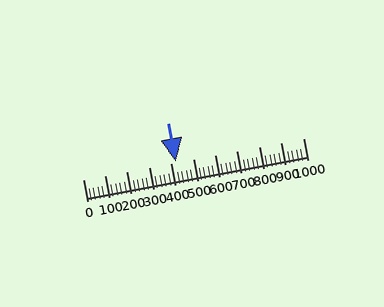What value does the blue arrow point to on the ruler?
The blue arrow points to approximately 422.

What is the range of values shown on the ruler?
The ruler shows values from 0 to 1000.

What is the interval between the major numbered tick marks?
The major tick marks are spaced 100 units apart.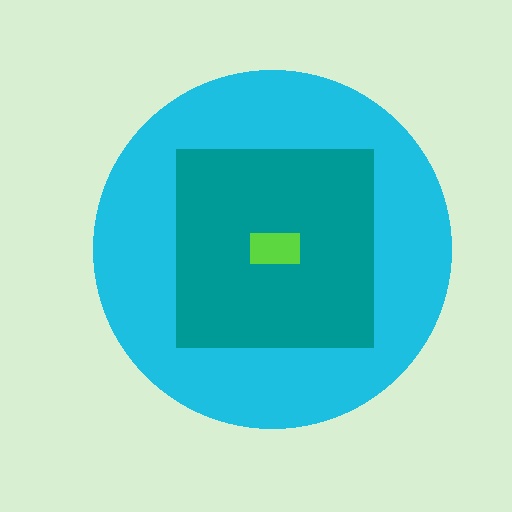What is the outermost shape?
The cyan circle.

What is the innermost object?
The lime rectangle.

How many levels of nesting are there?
3.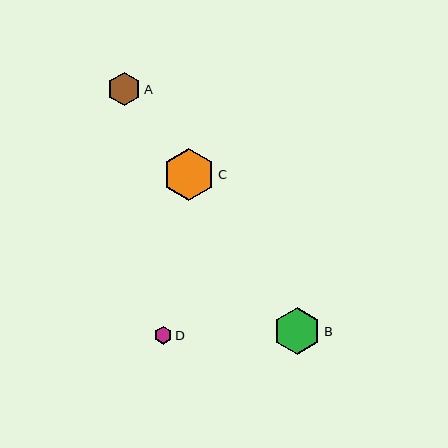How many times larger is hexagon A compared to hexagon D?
Hexagon A is approximately 1.9 times the size of hexagon D.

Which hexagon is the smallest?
Hexagon D is the smallest with a size of approximately 18 pixels.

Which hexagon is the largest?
Hexagon C is the largest with a size of approximately 53 pixels.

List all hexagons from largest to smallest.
From largest to smallest: C, B, A, D.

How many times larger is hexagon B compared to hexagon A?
Hexagon B is approximately 1.4 times the size of hexagon A.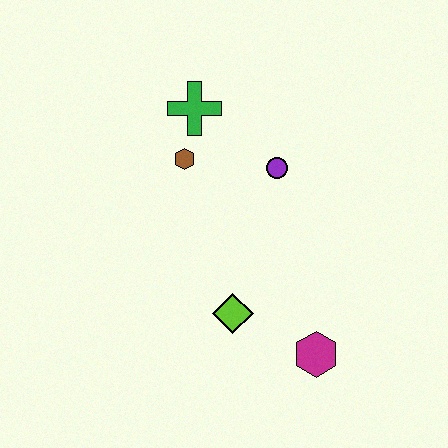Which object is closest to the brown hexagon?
The green cross is closest to the brown hexagon.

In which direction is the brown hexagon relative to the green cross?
The brown hexagon is below the green cross.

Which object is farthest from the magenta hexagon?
The green cross is farthest from the magenta hexagon.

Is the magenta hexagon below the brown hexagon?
Yes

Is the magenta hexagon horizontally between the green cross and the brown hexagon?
No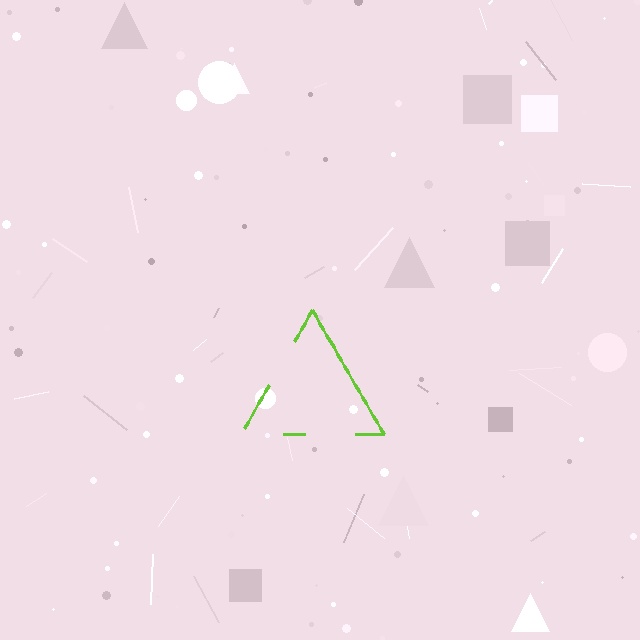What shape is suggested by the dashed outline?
The dashed outline suggests a triangle.